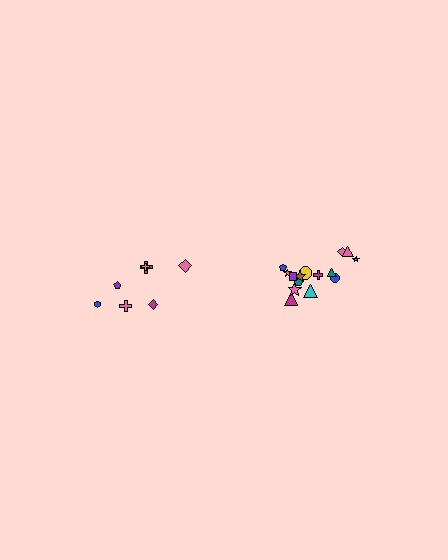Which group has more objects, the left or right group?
The right group.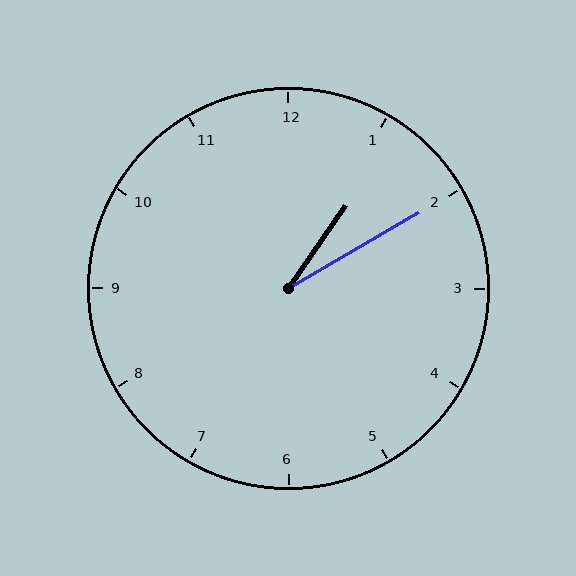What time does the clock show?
1:10.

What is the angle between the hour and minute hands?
Approximately 25 degrees.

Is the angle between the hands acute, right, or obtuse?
It is acute.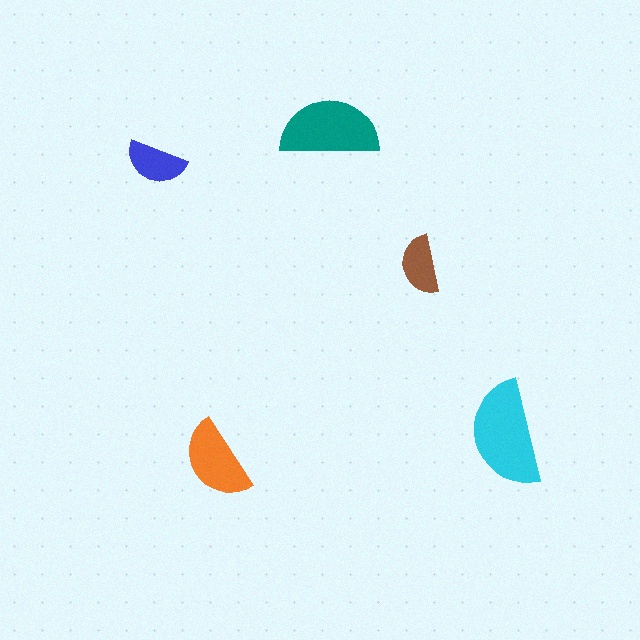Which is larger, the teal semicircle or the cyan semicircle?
The cyan one.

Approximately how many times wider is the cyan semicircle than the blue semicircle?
About 1.5 times wider.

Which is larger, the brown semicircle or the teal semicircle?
The teal one.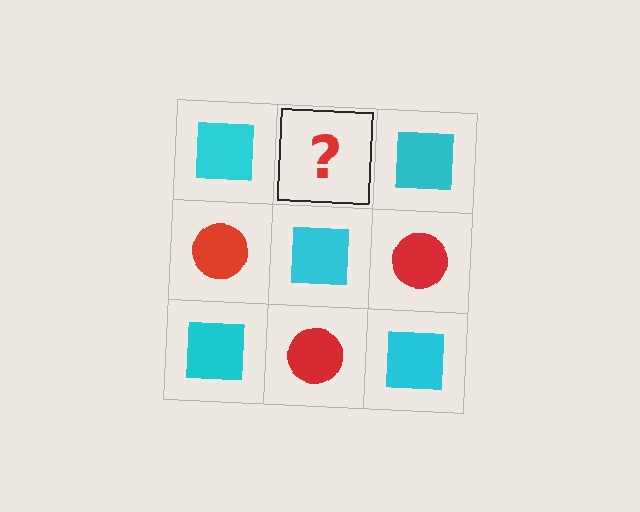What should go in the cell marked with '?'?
The missing cell should contain a red circle.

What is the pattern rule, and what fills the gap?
The rule is that it alternates cyan square and red circle in a checkerboard pattern. The gap should be filled with a red circle.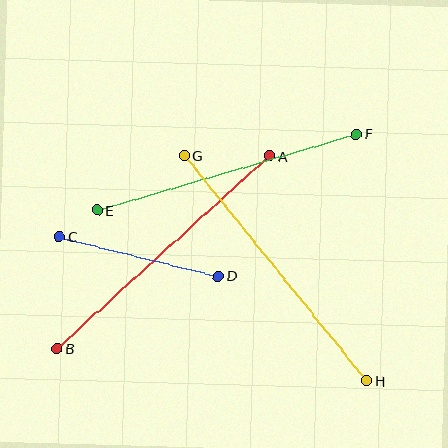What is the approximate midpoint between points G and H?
The midpoint is at approximately (275, 268) pixels.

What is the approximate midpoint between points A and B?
The midpoint is at approximately (164, 252) pixels.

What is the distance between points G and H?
The distance is approximately 290 pixels.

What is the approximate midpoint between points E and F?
The midpoint is at approximately (227, 172) pixels.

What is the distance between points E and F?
The distance is approximately 270 pixels.